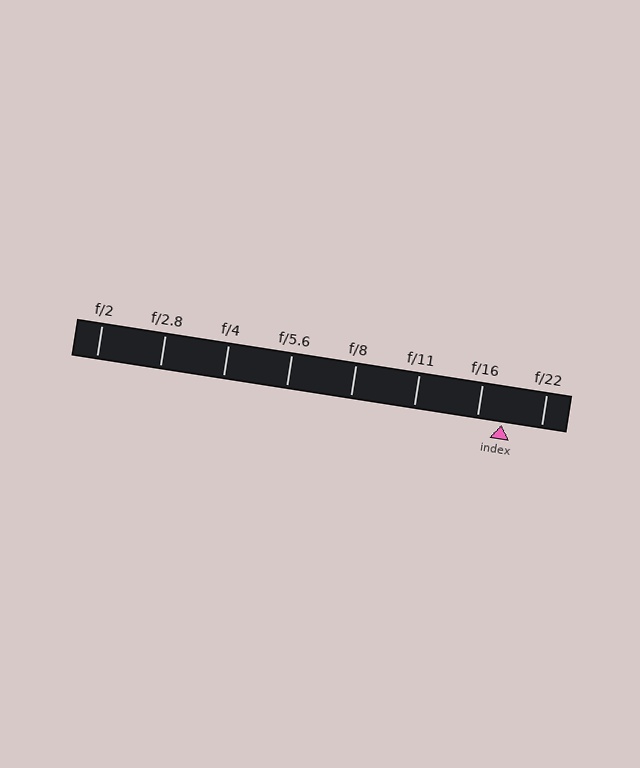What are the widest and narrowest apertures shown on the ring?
The widest aperture shown is f/2 and the narrowest is f/22.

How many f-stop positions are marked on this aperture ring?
There are 8 f-stop positions marked.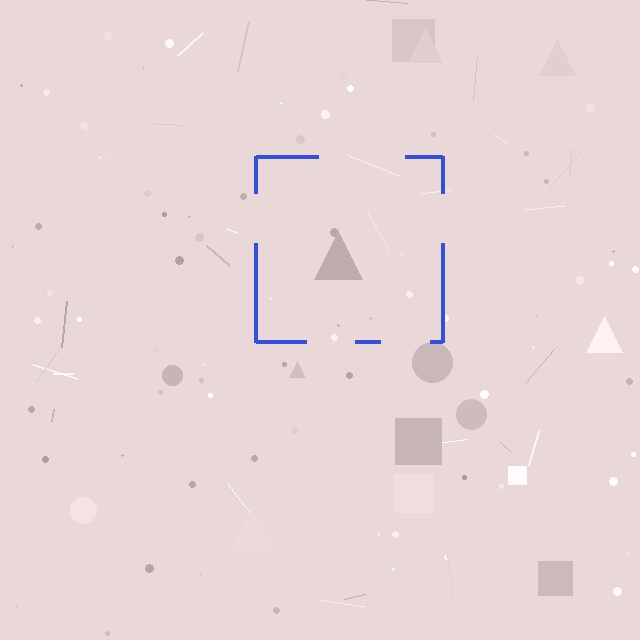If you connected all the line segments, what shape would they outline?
They would outline a square.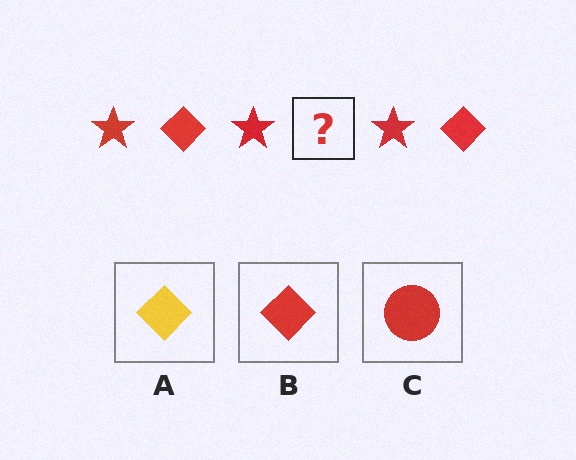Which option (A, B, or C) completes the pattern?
B.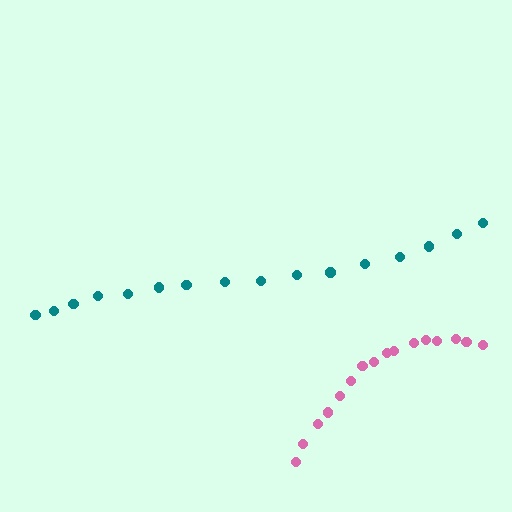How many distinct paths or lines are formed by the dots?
There are 2 distinct paths.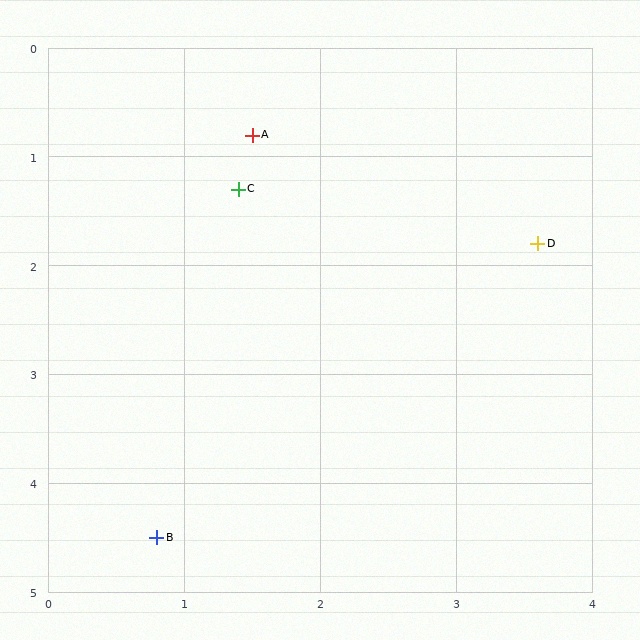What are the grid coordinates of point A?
Point A is at approximately (1.5, 0.8).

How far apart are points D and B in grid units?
Points D and B are about 3.9 grid units apart.